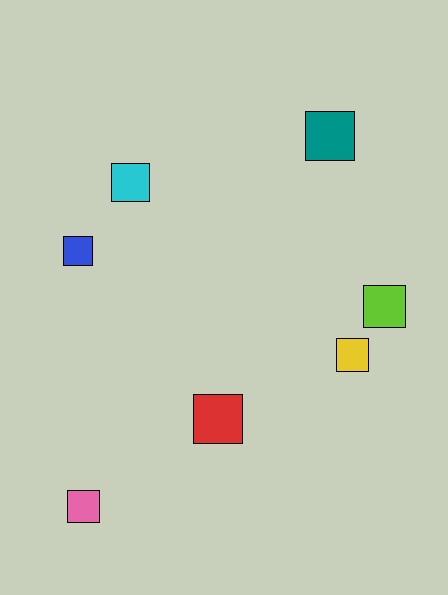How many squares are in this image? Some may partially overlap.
There are 7 squares.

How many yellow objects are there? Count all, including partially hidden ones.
There is 1 yellow object.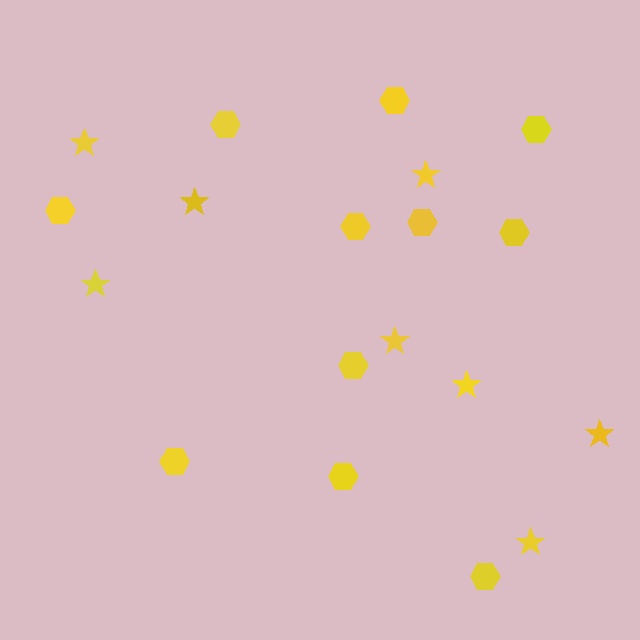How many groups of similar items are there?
There are 2 groups: one group of stars (8) and one group of hexagons (11).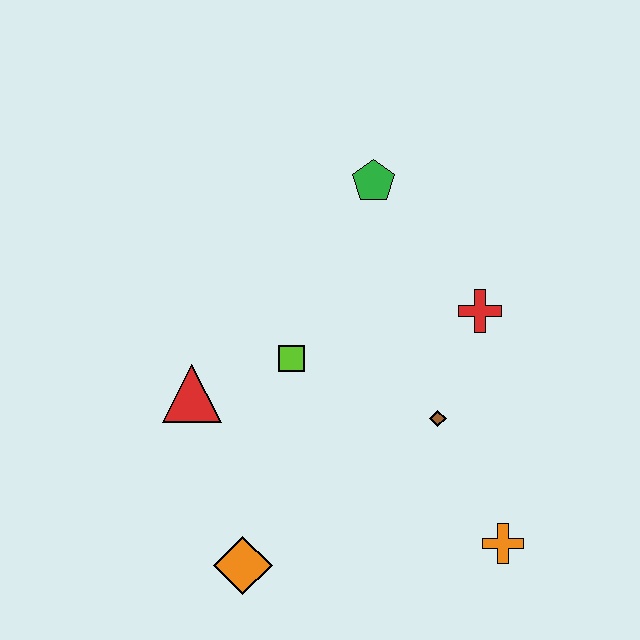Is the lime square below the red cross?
Yes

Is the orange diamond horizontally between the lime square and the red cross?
No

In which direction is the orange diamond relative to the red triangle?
The orange diamond is below the red triangle.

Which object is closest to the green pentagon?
The red cross is closest to the green pentagon.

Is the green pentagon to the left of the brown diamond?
Yes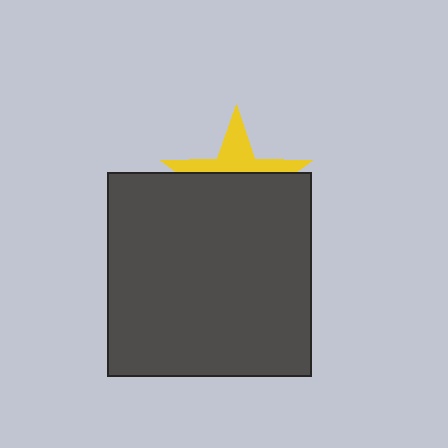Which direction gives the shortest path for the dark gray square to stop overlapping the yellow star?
Moving down gives the shortest separation.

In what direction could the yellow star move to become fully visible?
The yellow star could move up. That would shift it out from behind the dark gray square entirely.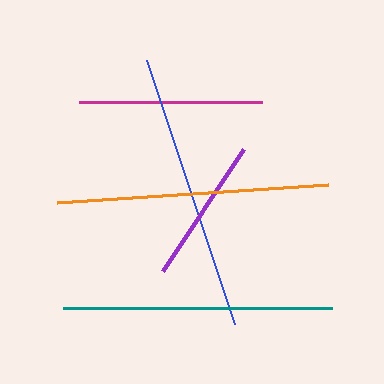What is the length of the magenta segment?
The magenta segment is approximately 183 pixels long.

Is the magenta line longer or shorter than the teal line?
The teal line is longer than the magenta line.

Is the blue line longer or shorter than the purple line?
The blue line is longer than the purple line.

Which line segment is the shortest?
The purple line is the shortest at approximately 147 pixels.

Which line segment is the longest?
The blue line is the longest at approximately 278 pixels.